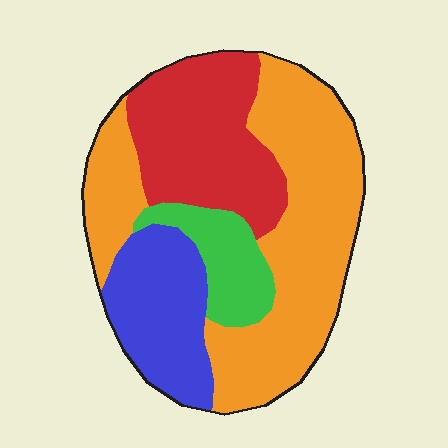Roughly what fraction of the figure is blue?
Blue takes up about one sixth (1/6) of the figure.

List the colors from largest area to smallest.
From largest to smallest: orange, red, blue, green.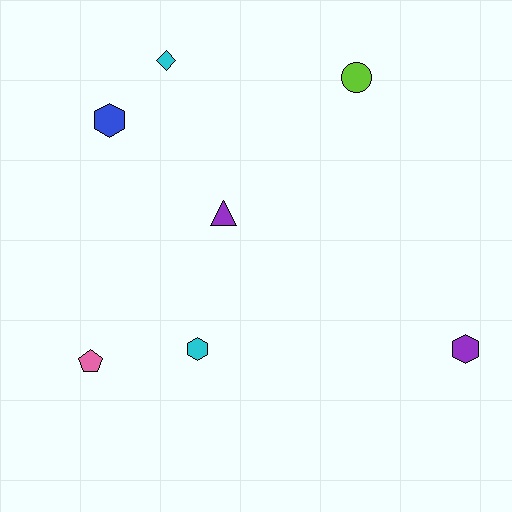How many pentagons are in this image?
There is 1 pentagon.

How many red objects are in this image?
There are no red objects.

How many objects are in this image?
There are 7 objects.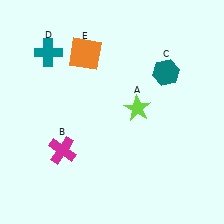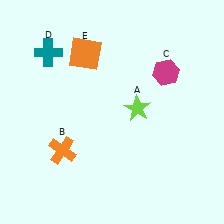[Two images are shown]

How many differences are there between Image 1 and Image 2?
There are 2 differences between the two images.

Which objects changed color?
B changed from magenta to orange. C changed from teal to magenta.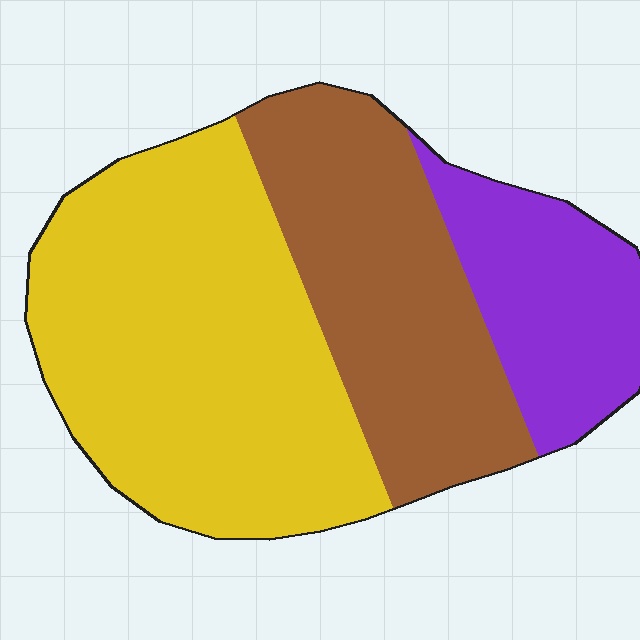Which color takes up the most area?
Yellow, at roughly 50%.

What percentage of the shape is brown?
Brown takes up between a sixth and a third of the shape.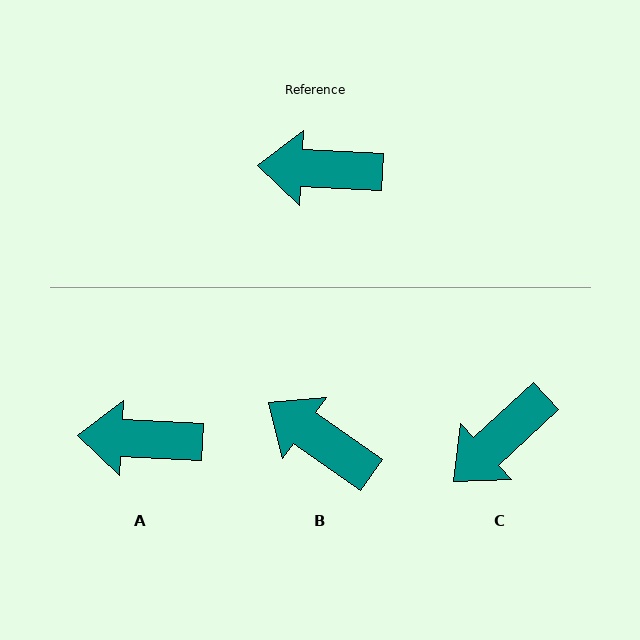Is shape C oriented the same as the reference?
No, it is off by about 46 degrees.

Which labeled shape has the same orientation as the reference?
A.